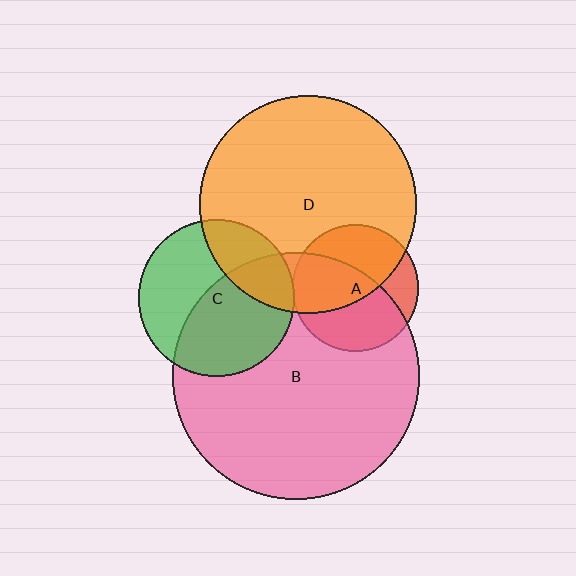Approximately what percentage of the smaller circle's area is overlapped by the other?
Approximately 5%.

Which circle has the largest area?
Circle B (pink).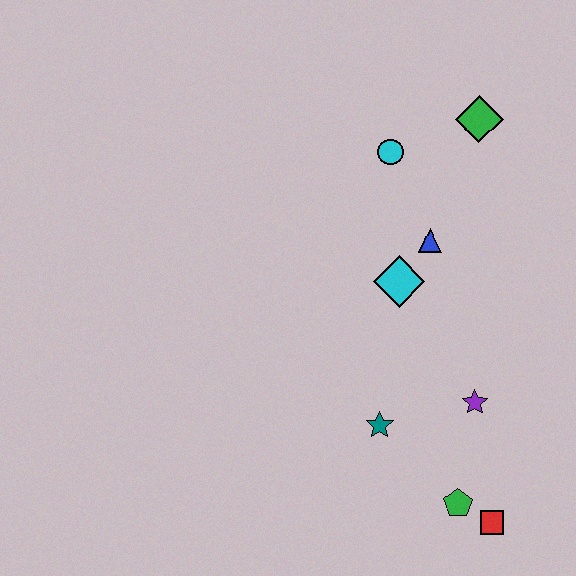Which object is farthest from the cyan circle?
The red square is farthest from the cyan circle.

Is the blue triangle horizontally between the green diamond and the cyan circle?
Yes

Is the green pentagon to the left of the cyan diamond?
No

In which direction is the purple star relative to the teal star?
The purple star is to the right of the teal star.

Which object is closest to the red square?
The green pentagon is closest to the red square.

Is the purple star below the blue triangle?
Yes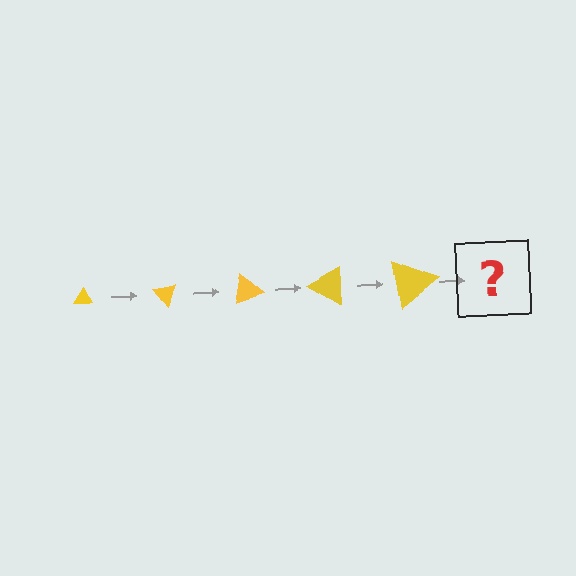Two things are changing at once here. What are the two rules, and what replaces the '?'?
The two rules are that the triangle grows larger each step and it rotates 50 degrees each step. The '?' should be a triangle, larger than the previous one and rotated 250 degrees from the start.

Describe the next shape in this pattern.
It should be a triangle, larger than the previous one and rotated 250 degrees from the start.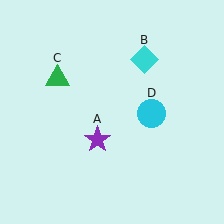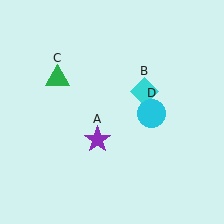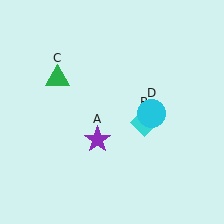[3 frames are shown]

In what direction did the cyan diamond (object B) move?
The cyan diamond (object B) moved down.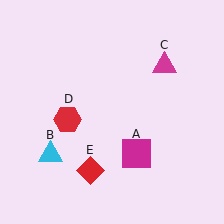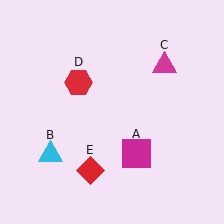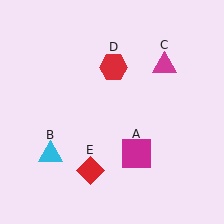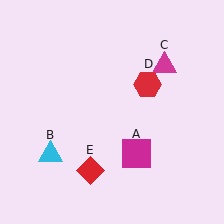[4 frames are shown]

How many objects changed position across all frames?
1 object changed position: red hexagon (object D).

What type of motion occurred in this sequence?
The red hexagon (object D) rotated clockwise around the center of the scene.